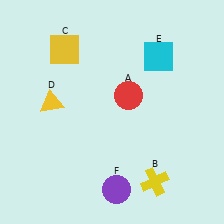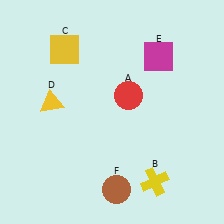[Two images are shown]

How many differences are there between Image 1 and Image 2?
There are 2 differences between the two images.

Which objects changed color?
E changed from cyan to magenta. F changed from purple to brown.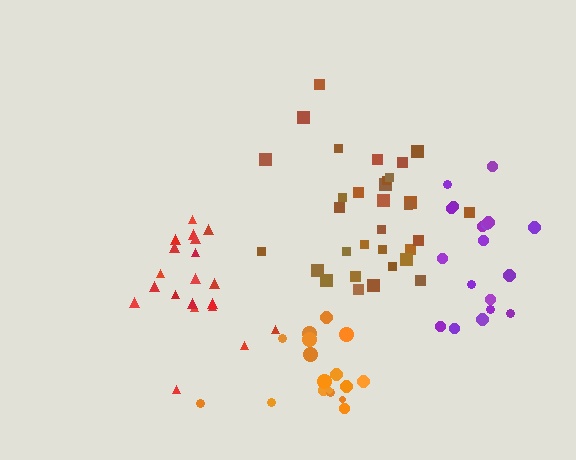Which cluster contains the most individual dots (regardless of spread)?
Brown (32).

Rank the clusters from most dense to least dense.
red, brown, orange, purple.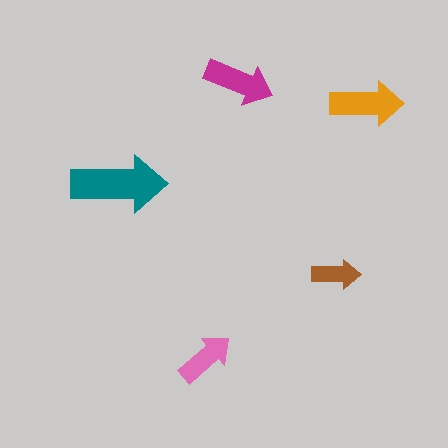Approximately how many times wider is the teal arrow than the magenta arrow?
About 1.5 times wider.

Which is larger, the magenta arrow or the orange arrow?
The orange one.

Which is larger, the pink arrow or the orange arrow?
The orange one.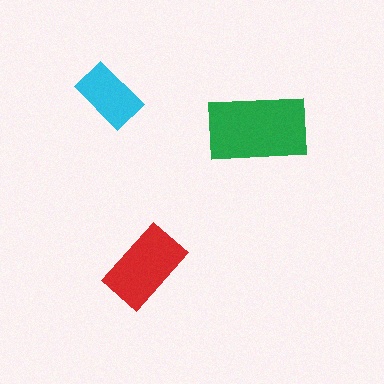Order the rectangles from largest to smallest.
the green one, the red one, the cyan one.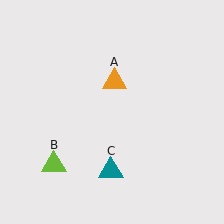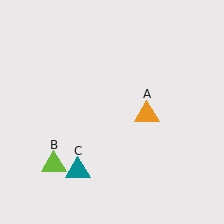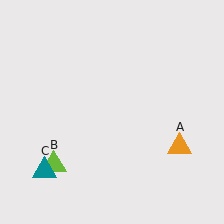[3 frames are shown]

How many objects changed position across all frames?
2 objects changed position: orange triangle (object A), teal triangle (object C).